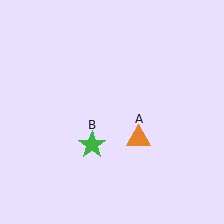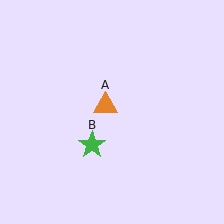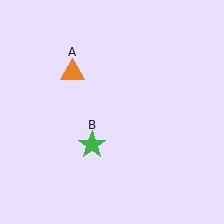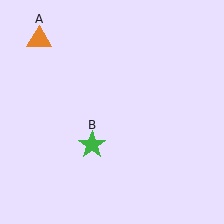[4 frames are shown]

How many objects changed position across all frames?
1 object changed position: orange triangle (object A).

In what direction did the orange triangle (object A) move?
The orange triangle (object A) moved up and to the left.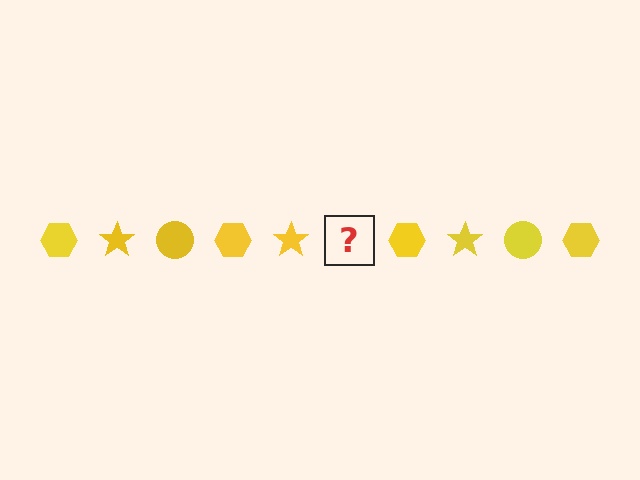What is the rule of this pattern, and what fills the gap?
The rule is that the pattern cycles through hexagon, star, circle shapes in yellow. The gap should be filled with a yellow circle.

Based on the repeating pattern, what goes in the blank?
The blank should be a yellow circle.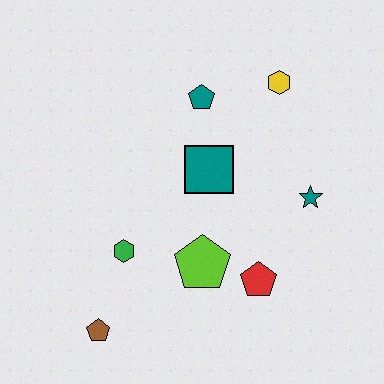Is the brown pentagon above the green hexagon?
No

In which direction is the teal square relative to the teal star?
The teal square is to the left of the teal star.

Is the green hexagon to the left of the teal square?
Yes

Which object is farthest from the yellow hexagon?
The brown pentagon is farthest from the yellow hexagon.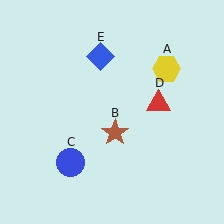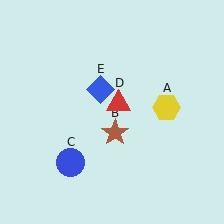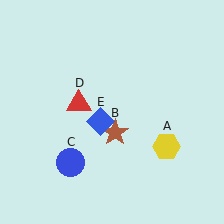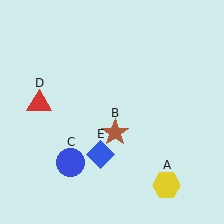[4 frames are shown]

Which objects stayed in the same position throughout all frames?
Brown star (object B) and blue circle (object C) remained stationary.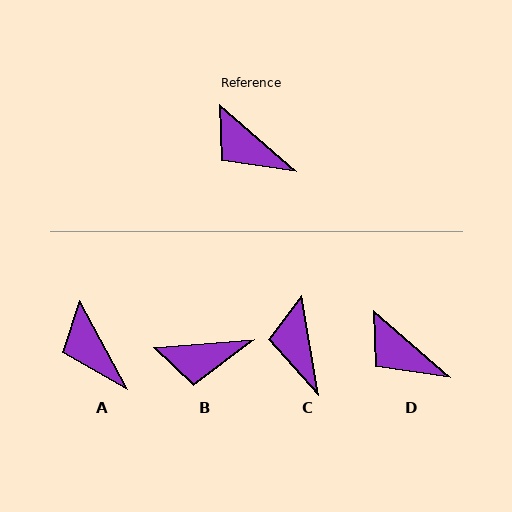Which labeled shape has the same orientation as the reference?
D.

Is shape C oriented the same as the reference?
No, it is off by about 39 degrees.